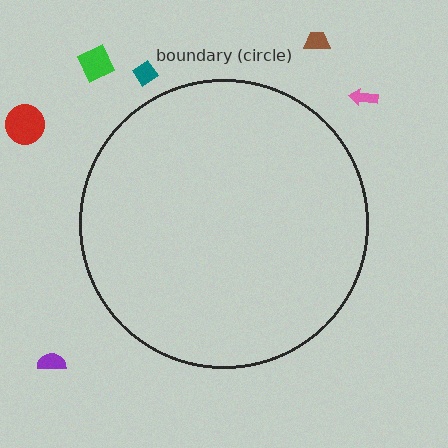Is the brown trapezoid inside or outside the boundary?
Outside.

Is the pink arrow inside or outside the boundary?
Outside.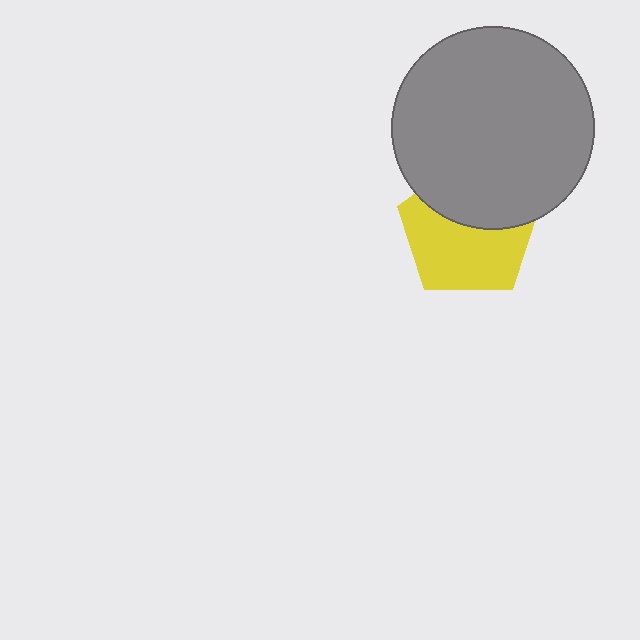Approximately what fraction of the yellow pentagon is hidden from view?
Roughly 41% of the yellow pentagon is hidden behind the gray circle.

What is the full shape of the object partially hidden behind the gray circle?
The partially hidden object is a yellow pentagon.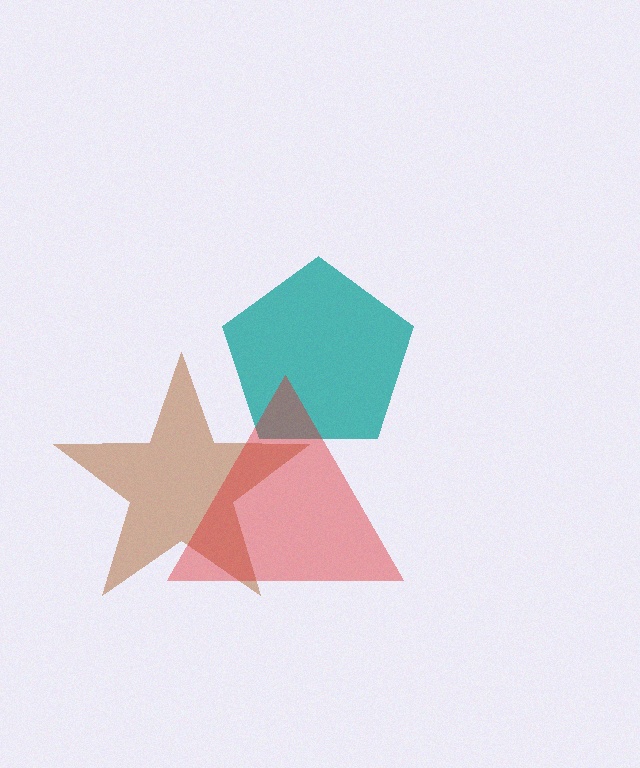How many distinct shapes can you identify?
There are 3 distinct shapes: a brown star, a teal pentagon, a red triangle.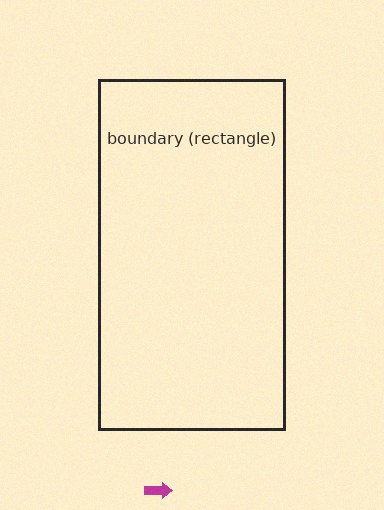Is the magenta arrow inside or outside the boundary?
Outside.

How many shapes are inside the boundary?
0 inside, 1 outside.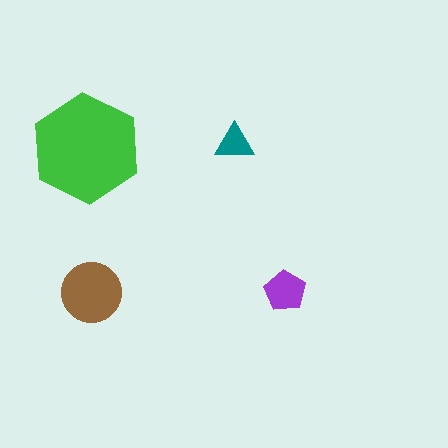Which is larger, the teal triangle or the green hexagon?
The green hexagon.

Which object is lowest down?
The brown circle is bottommost.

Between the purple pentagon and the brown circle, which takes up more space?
The brown circle.